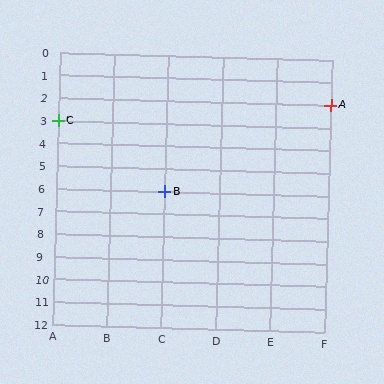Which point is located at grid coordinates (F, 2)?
Point A is at (F, 2).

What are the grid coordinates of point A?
Point A is at grid coordinates (F, 2).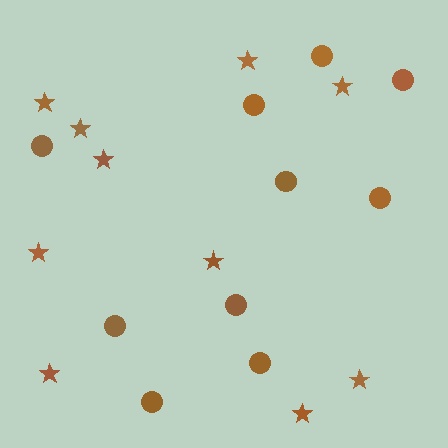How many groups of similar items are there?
There are 2 groups: one group of circles (10) and one group of stars (10).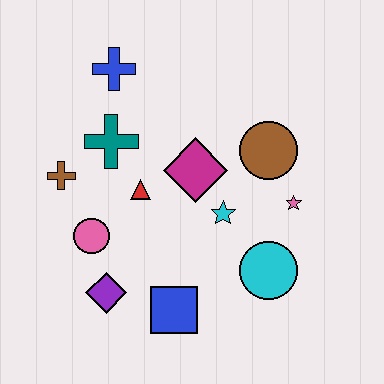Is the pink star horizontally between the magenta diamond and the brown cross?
No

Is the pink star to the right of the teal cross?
Yes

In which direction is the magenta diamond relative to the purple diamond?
The magenta diamond is above the purple diamond.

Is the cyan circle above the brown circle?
No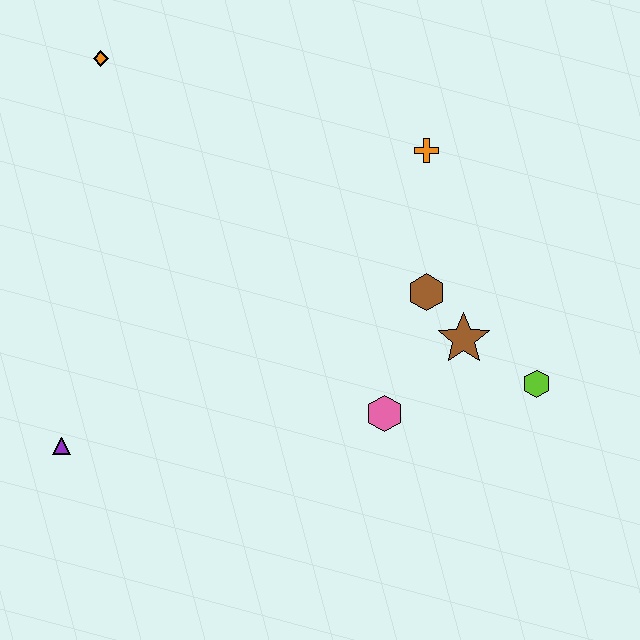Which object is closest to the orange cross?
The brown hexagon is closest to the orange cross.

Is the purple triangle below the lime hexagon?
Yes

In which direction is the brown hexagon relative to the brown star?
The brown hexagon is above the brown star.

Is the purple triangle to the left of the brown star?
Yes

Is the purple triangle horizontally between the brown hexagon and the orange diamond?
No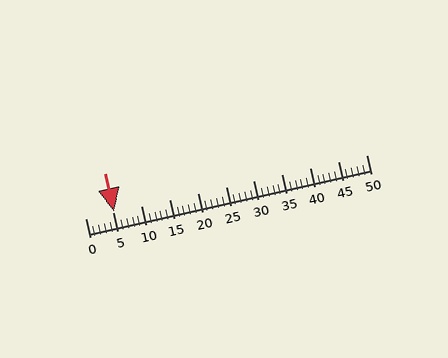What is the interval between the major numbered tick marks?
The major tick marks are spaced 5 units apart.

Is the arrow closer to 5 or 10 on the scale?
The arrow is closer to 5.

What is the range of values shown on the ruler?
The ruler shows values from 0 to 50.